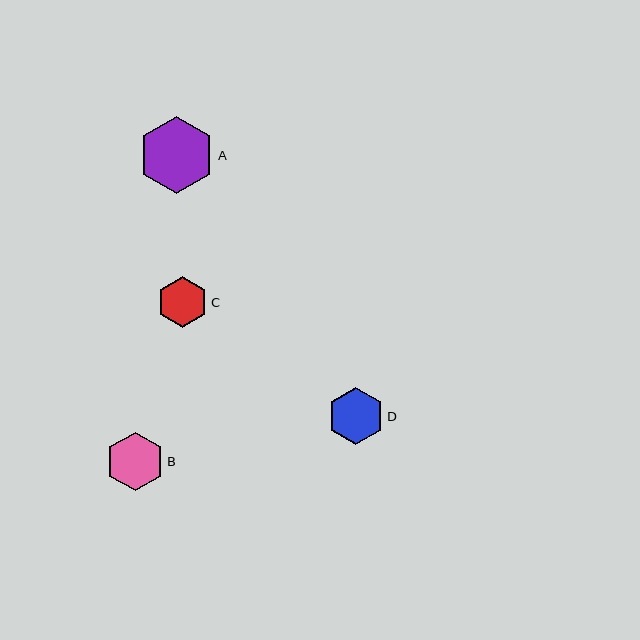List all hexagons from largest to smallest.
From largest to smallest: A, B, D, C.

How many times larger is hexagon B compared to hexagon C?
Hexagon B is approximately 1.1 times the size of hexagon C.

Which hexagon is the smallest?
Hexagon C is the smallest with a size of approximately 52 pixels.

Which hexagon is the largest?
Hexagon A is the largest with a size of approximately 76 pixels.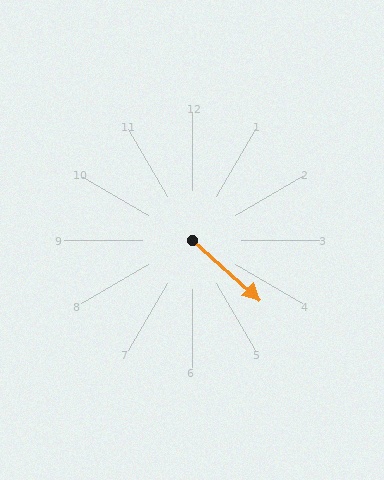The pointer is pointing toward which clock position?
Roughly 4 o'clock.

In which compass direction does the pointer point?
Southeast.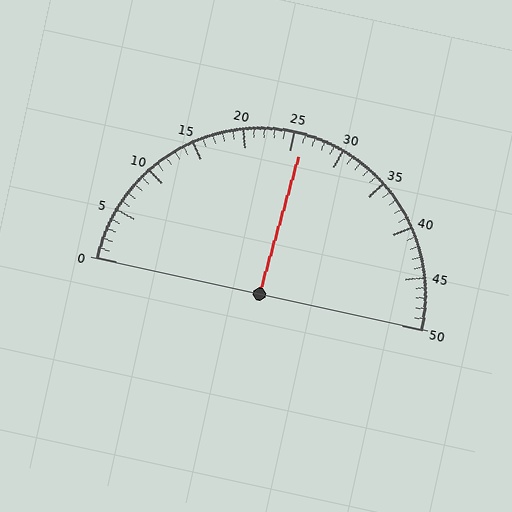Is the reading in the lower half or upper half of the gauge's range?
The reading is in the upper half of the range (0 to 50).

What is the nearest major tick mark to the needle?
The nearest major tick mark is 25.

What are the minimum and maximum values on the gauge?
The gauge ranges from 0 to 50.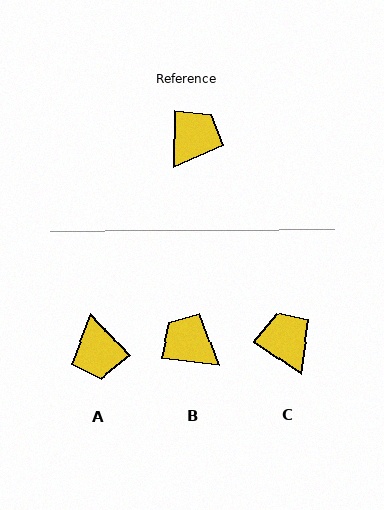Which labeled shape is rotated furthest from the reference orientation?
A, about 136 degrees away.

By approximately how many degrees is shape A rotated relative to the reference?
Approximately 136 degrees clockwise.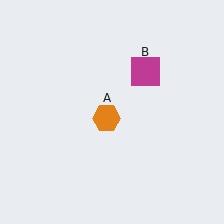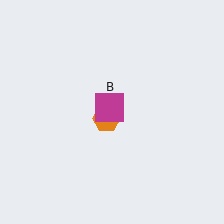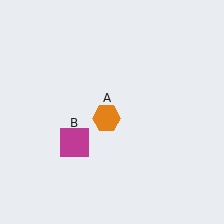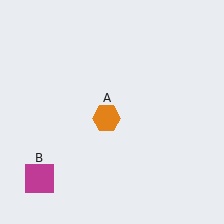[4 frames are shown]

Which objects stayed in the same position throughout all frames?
Orange hexagon (object A) remained stationary.